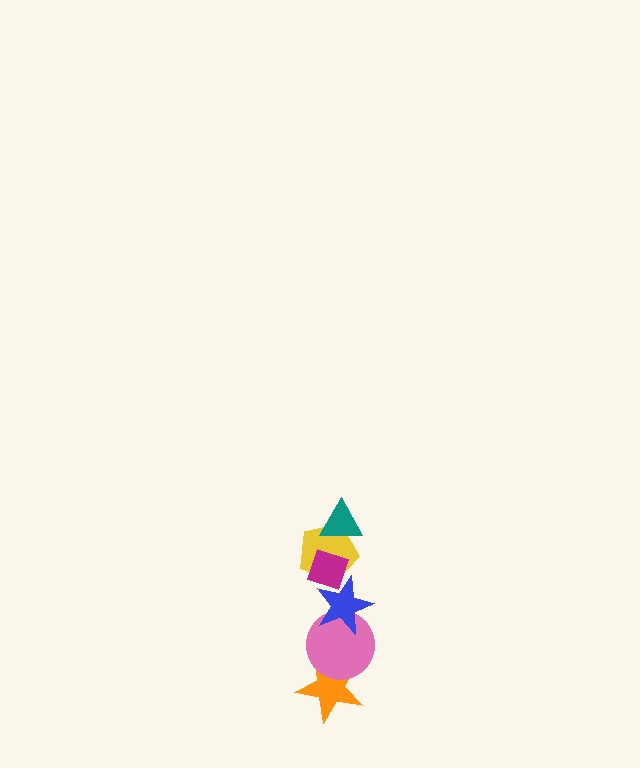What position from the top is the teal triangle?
The teal triangle is 1st from the top.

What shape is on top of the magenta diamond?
The teal triangle is on top of the magenta diamond.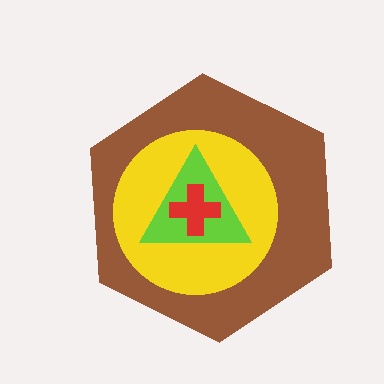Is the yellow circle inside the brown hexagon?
Yes.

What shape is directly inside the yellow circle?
The lime triangle.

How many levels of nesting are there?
4.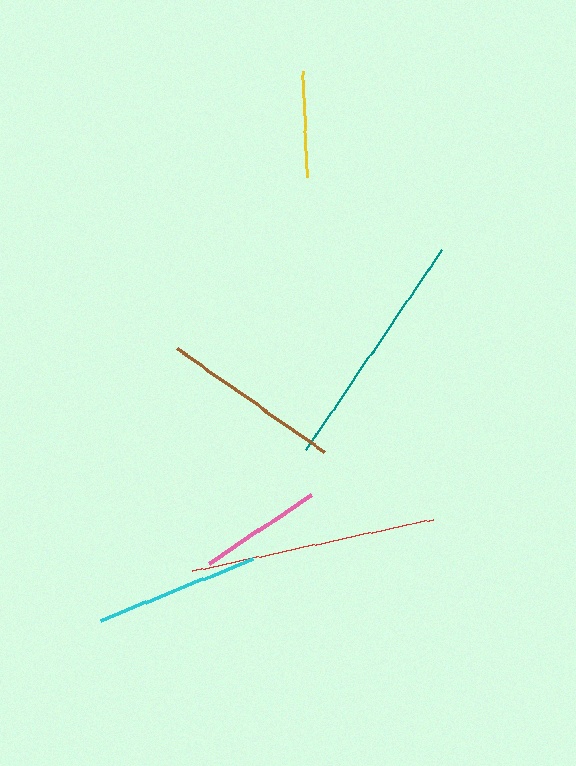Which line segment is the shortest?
The yellow line is the shortest at approximately 107 pixels.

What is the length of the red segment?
The red segment is approximately 246 pixels long.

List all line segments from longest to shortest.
From longest to shortest: red, teal, brown, cyan, pink, yellow.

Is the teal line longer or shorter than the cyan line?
The teal line is longer than the cyan line.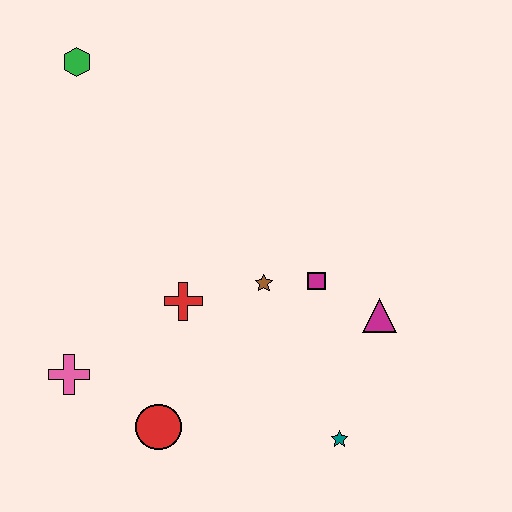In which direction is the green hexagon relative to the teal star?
The green hexagon is above the teal star.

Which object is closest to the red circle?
The pink cross is closest to the red circle.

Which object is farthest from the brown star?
The green hexagon is farthest from the brown star.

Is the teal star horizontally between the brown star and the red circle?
No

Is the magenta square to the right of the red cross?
Yes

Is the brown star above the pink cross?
Yes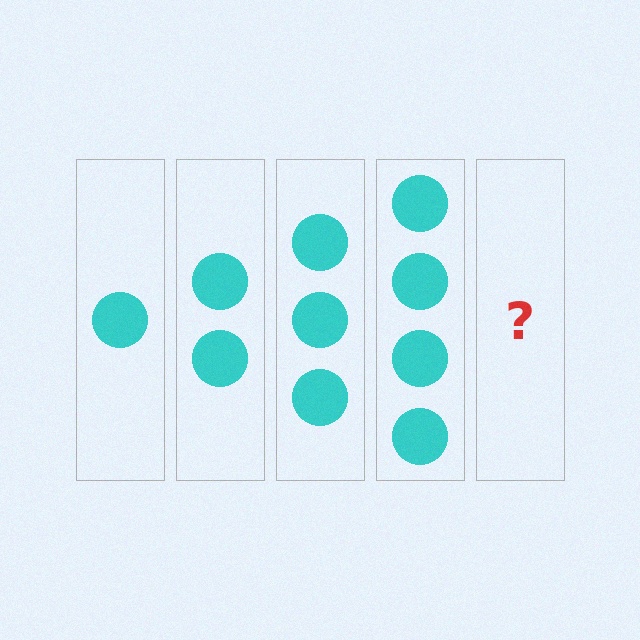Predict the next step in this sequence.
The next step is 5 circles.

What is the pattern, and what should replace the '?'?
The pattern is that each step adds one more circle. The '?' should be 5 circles.